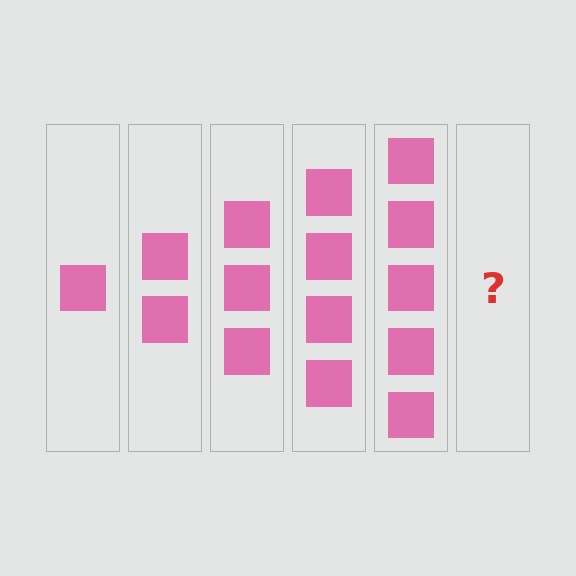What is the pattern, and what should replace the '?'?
The pattern is that each step adds one more square. The '?' should be 6 squares.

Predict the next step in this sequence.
The next step is 6 squares.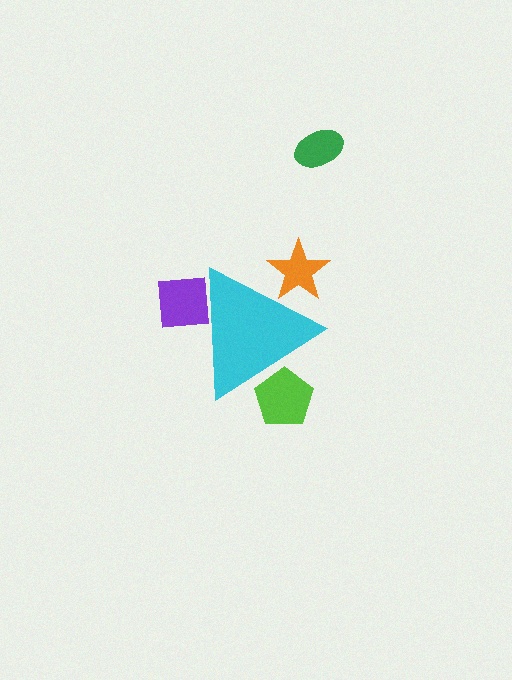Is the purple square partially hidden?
Yes, the purple square is partially hidden behind the cyan triangle.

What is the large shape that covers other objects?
A cyan triangle.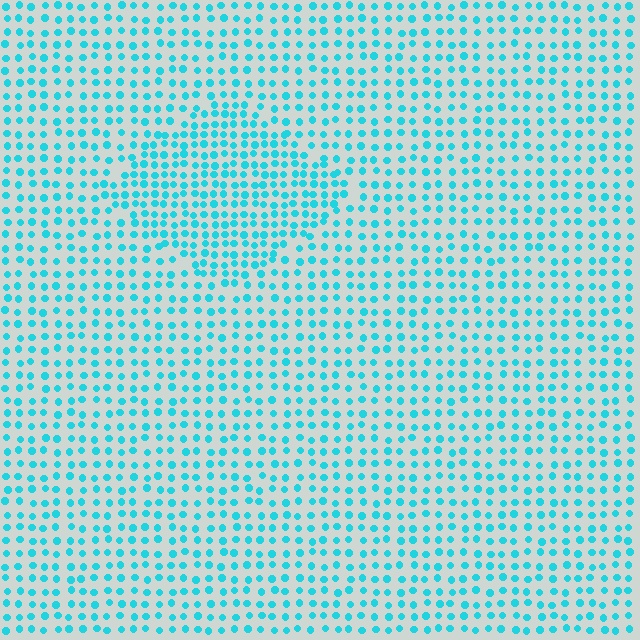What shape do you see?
I see a diamond.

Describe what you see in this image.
The image contains small cyan elements arranged at two different densities. A diamond-shaped region is visible where the elements are more densely packed than the surrounding area.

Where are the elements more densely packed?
The elements are more densely packed inside the diamond boundary.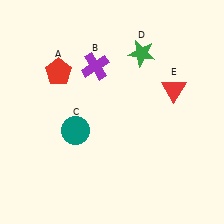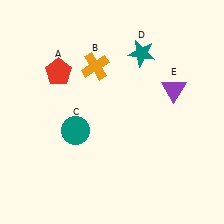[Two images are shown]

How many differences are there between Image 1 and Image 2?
There are 3 differences between the two images.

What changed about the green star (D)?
In Image 1, D is green. In Image 2, it changed to teal.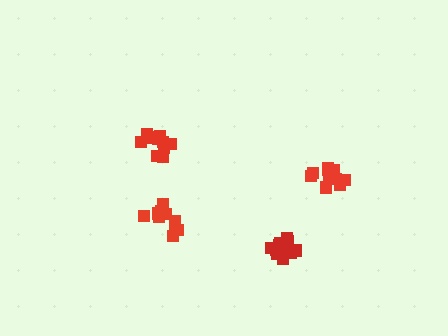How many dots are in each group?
Group 1: 12 dots, Group 2: 10 dots, Group 3: 13 dots, Group 4: 11 dots (46 total).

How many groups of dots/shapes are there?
There are 4 groups.